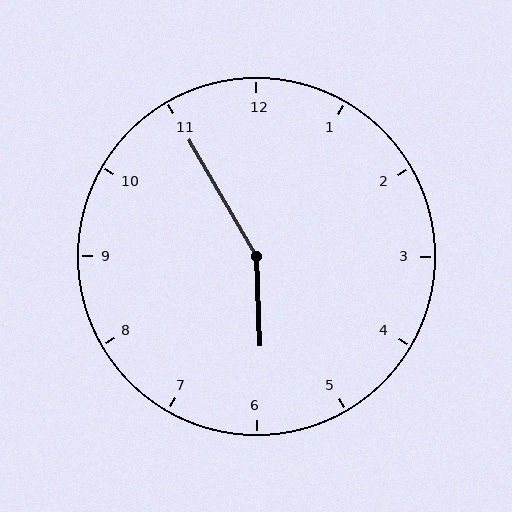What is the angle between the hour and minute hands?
Approximately 152 degrees.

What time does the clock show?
5:55.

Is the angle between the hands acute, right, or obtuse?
It is obtuse.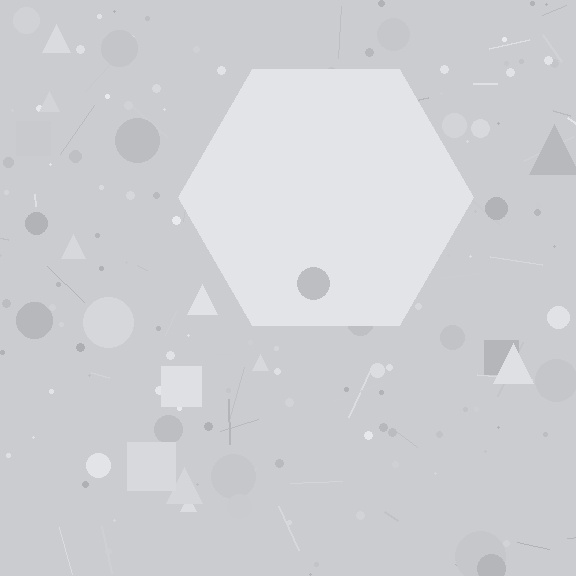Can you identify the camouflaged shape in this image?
The camouflaged shape is a hexagon.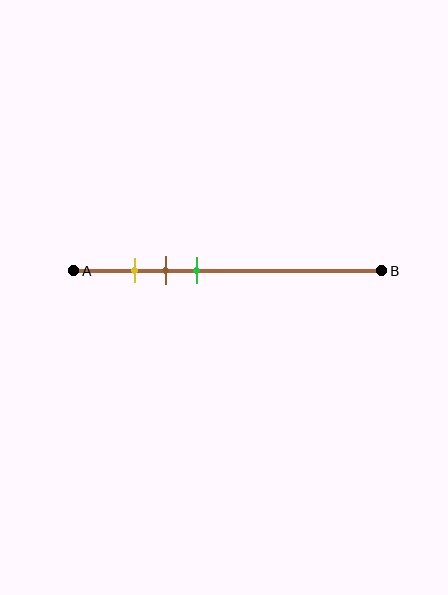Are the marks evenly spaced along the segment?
Yes, the marks are approximately evenly spaced.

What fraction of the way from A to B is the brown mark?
The brown mark is approximately 30% (0.3) of the way from A to B.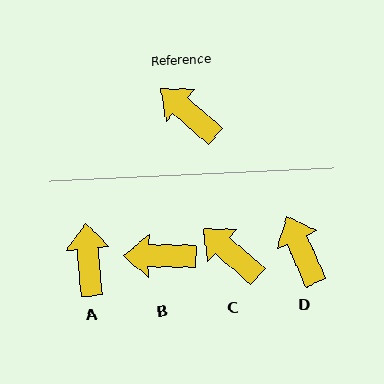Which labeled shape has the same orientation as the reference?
C.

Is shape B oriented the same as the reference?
No, it is off by about 40 degrees.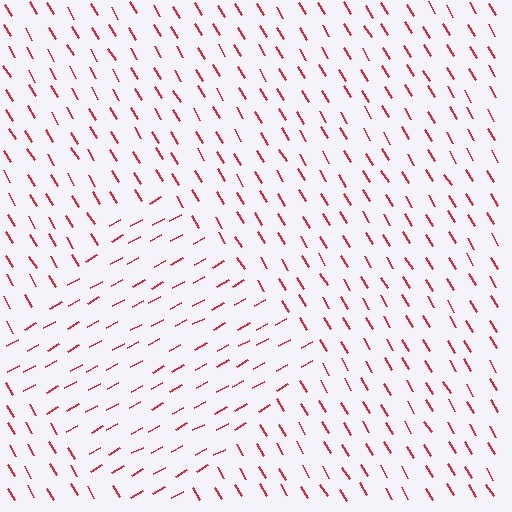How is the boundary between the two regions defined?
The boundary is defined purely by a change in line orientation (approximately 88 degrees difference). All lines are the same color and thickness.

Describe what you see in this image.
The image is filled with small red line segments. A diamond region in the image has lines oriented differently from the surrounding lines, creating a visible texture boundary.